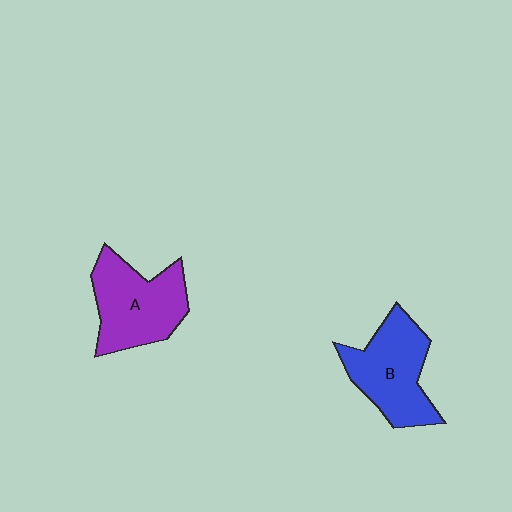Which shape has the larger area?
Shape A (purple).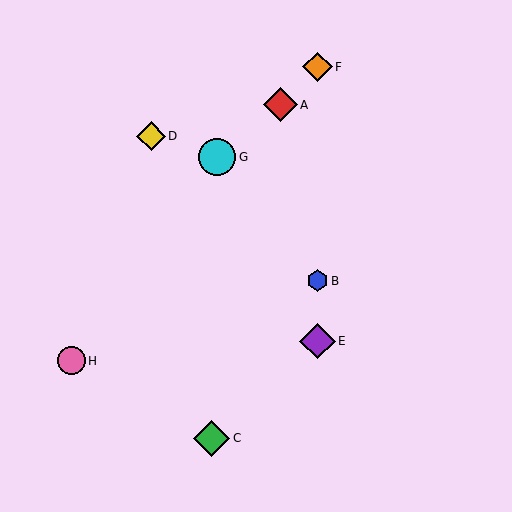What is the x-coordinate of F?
Object F is at x≈318.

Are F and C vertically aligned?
No, F is at x≈318 and C is at x≈212.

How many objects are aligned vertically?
3 objects (B, E, F) are aligned vertically.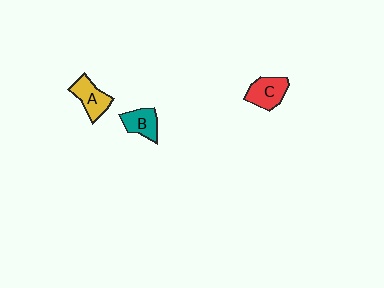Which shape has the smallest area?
Shape B (teal).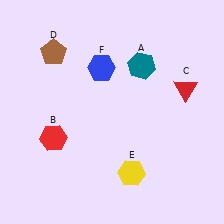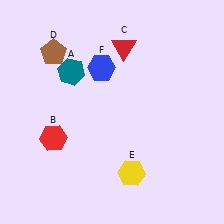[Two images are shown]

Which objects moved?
The objects that moved are: the teal hexagon (A), the red triangle (C).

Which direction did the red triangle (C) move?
The red triangle (C) moved left.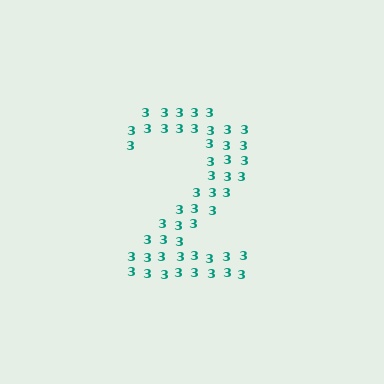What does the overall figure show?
The overall figure shows the digit 2.